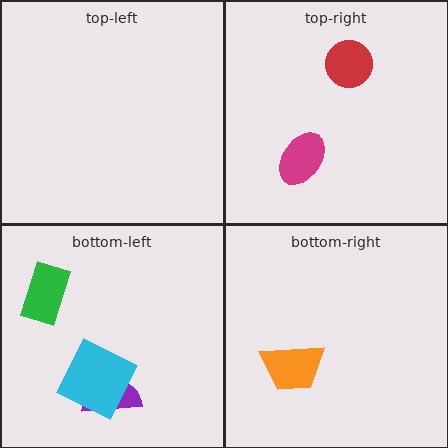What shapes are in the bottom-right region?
The orange trapezoid.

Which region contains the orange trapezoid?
The bottom-right region.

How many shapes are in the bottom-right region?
1.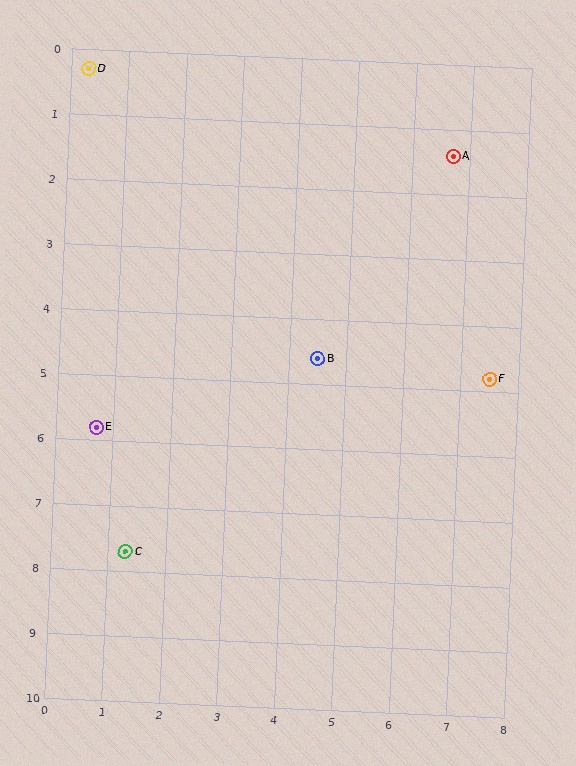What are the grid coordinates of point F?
Point F is at approximately (7.5, 4.8).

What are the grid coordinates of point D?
Point D is at approximately (0.3, 0.3).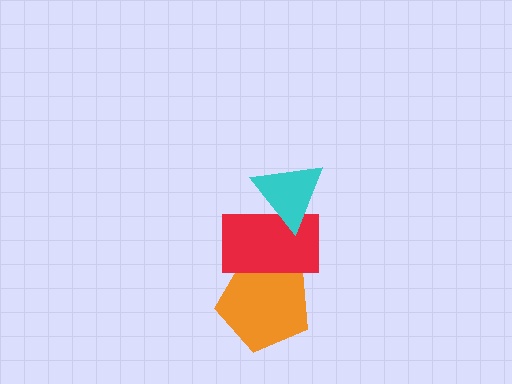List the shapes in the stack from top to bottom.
From top to bottom: the cyan triangle, the red rectangle, the orange pentagon.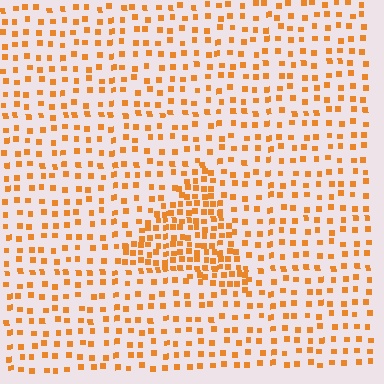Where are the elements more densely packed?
The elements are more densely packed inside the triangle boundary.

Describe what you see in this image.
The image contains small orange elements arranged at two different densities. A triangle-shaped region is visible where the elements are more densely packed than the surrounding area.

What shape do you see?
I see a triangle.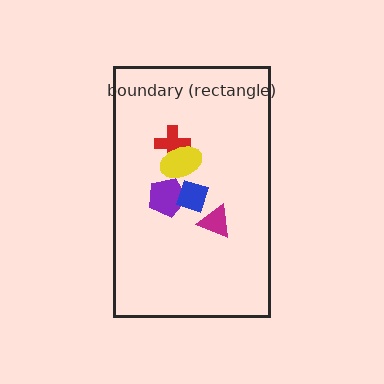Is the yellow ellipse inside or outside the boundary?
Inside.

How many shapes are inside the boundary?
5 inside, 0 outside.